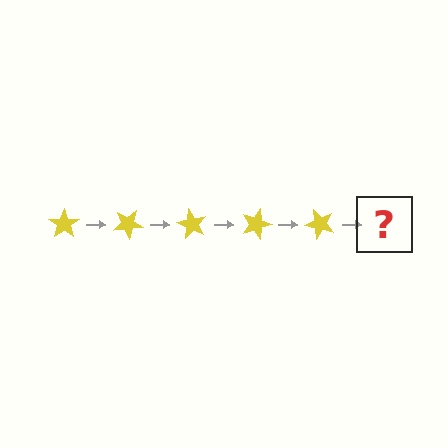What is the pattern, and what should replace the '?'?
The pattern is that the star rotates 30 degrees each step. The '?' should be a yellow star rotated 150 degrees.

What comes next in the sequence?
The next element should be a yellow star rotated 150 degrees.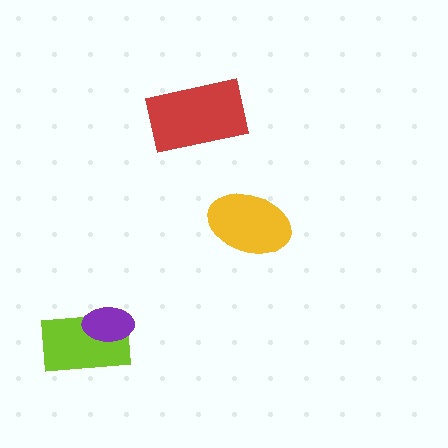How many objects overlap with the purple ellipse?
1 object overlaps with the purple ellipse.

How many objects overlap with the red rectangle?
0 objects overlap with the red rectangle.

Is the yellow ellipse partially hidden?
No, no other shape covers it.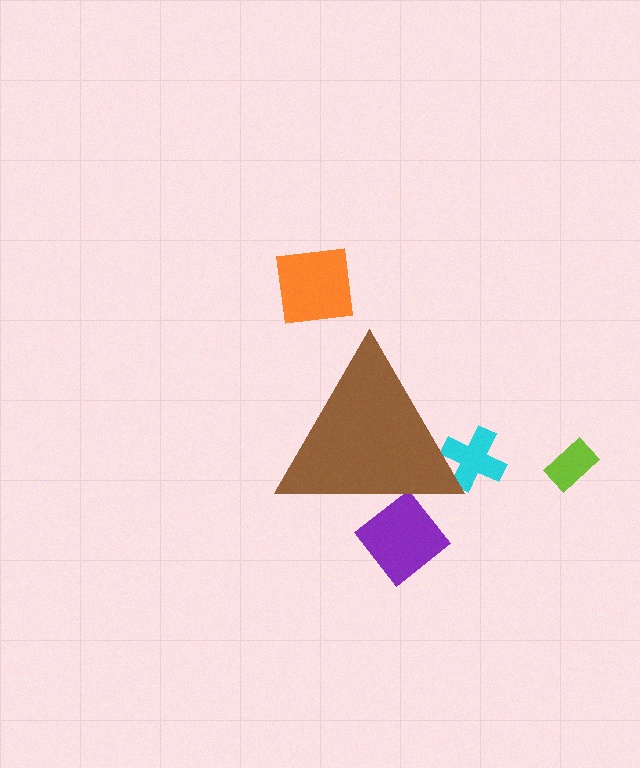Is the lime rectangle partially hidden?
No, the lime rectangle is fully visible.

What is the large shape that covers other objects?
A brown triangle.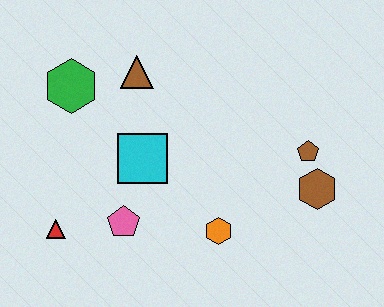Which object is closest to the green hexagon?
The brown triangle is closest to the green hexagon.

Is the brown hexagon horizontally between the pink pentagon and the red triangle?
No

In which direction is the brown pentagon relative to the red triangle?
The brown pentagon is to the right of the red triangle.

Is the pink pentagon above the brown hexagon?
No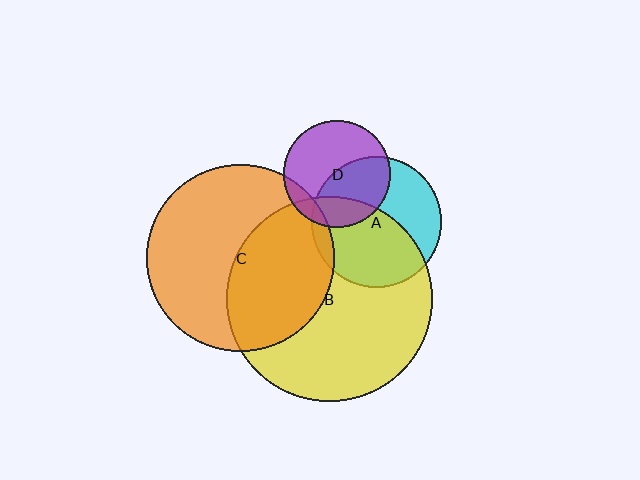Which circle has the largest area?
Circle B (yellow).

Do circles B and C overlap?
Yes.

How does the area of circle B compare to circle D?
Approximately 3.7 times.